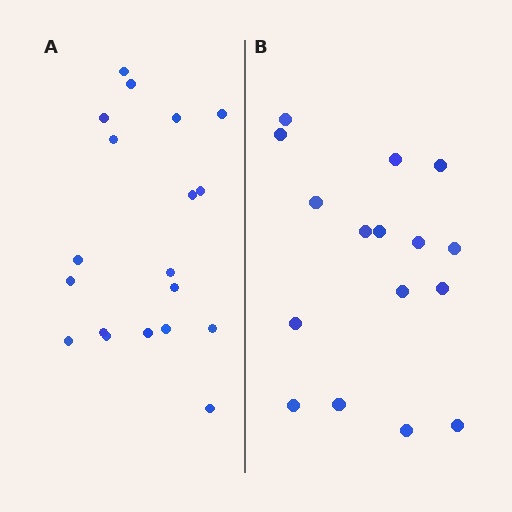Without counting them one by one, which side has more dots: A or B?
Region A (the left region) has more dots.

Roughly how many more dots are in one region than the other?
Region A has just a few more — roughly 2 or 3 more dots than region B.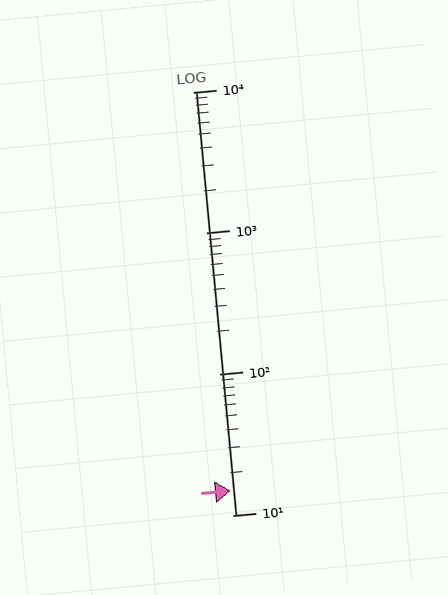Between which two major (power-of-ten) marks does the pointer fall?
The pointer is between 10 and 100.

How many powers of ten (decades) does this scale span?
The scale spans 3 decades, from 10 to 10000.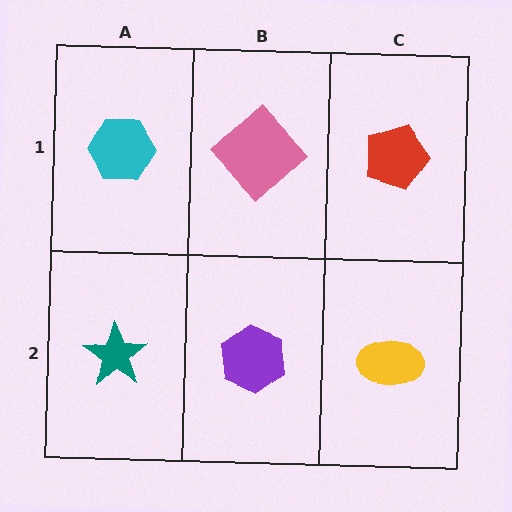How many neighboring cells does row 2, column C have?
2.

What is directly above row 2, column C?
A red pentagon.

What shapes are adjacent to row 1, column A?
A teal star (row 2, column A), a pink diamond (row 1, column B).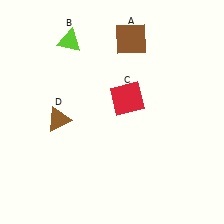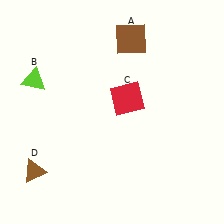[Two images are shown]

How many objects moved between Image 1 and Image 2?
2 objects moved between the two images.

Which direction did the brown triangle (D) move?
The brown triangle (D) moved down.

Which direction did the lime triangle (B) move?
The lime triangle (B) moved down.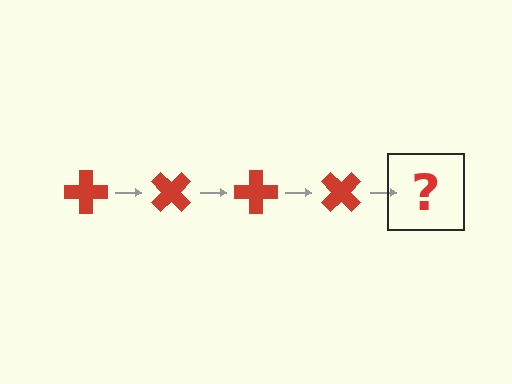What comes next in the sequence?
The next element should be a red cross rotated 180 degrees.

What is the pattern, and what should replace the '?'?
The pattern is that the cross rotates 45 degrees each step. The '?' should be a red cross rotated 180 degrees.